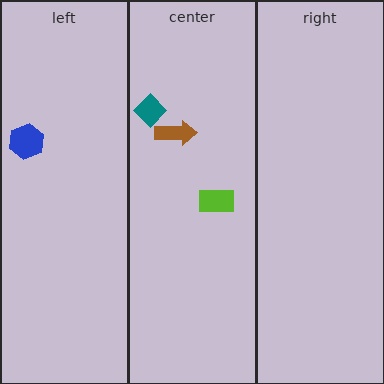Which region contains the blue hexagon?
The left region.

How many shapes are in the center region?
3.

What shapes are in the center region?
The teal diamond, the lime rectangle, the brown arrow.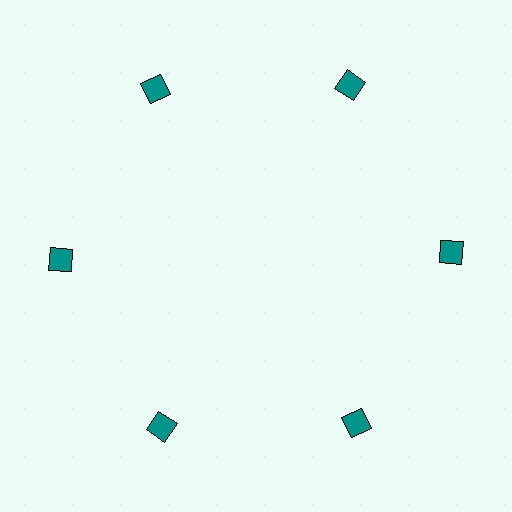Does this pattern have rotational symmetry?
Yes, this pattern has 6-fold rotational symmetry. It looks the same after rotating 60 degrees around the center.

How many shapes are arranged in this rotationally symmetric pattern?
There are 6 shapes, arranged in 6 groups of 1.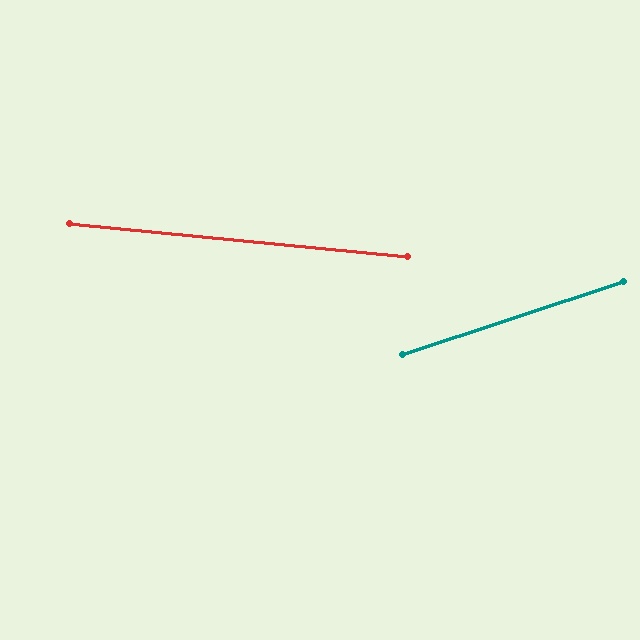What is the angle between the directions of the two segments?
Approximately 24 degrees.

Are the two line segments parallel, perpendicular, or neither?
Neither parallel nor perpendicular — they differ by about 24°.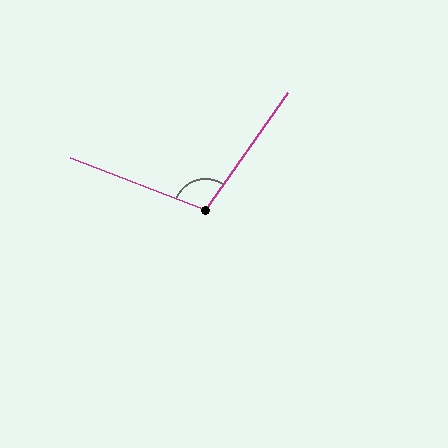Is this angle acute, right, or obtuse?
It is obtuse.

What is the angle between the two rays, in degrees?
Approximately 104 degrees.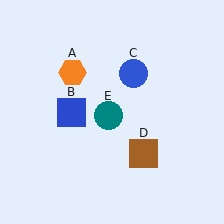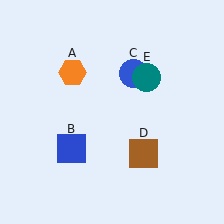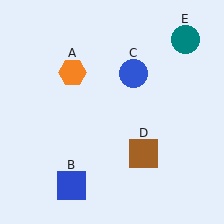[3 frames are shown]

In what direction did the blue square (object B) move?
The blue square (object B) moved down.